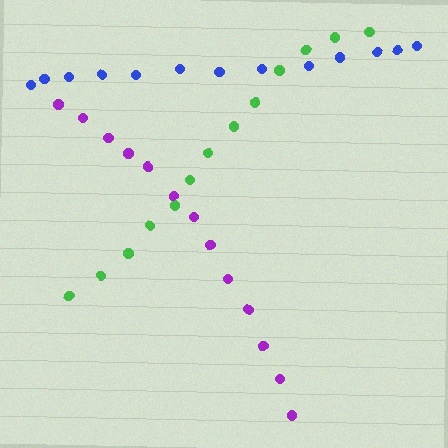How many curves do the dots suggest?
There are 3 distinct paths.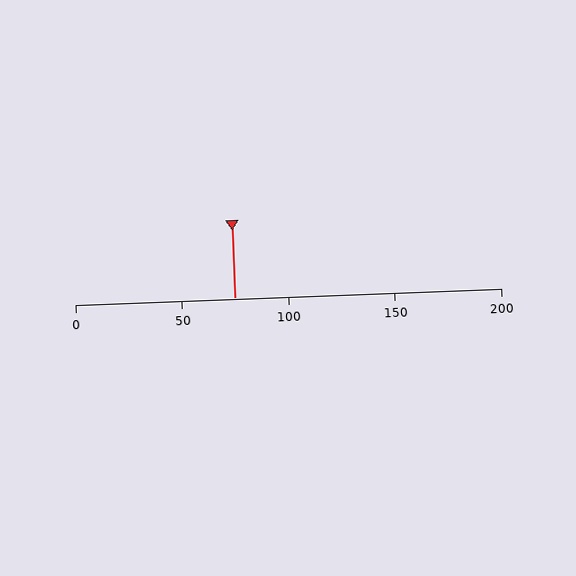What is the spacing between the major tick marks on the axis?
The major ticks are spaced 50 apart.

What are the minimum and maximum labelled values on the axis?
The axis runs from 0 to 200.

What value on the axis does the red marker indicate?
The marker indicates approximately 75.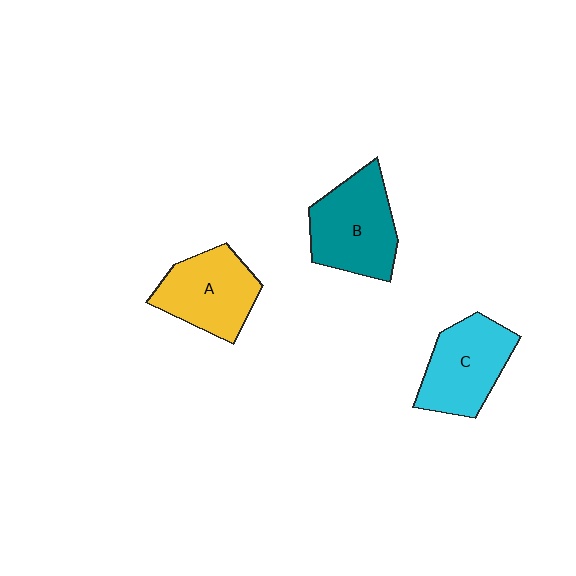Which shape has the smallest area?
Shape A (yellow).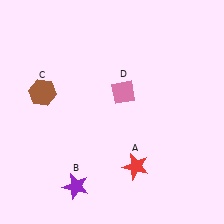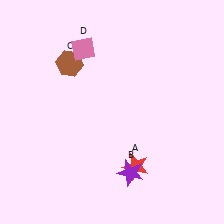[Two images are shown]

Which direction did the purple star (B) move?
The purple star (B) moved right.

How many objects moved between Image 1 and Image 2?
3 objects moved between the two images.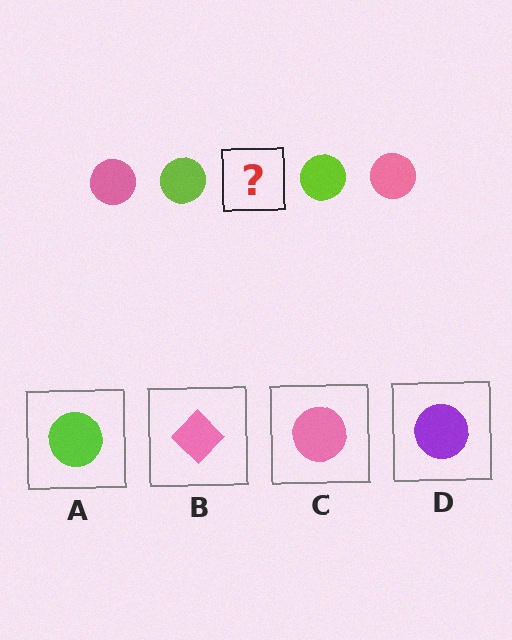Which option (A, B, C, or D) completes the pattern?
C.